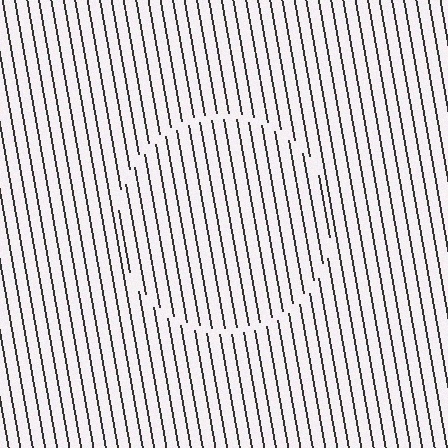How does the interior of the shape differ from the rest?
The interior of the shape contains the same grating, shifted by half a period — the contour is defined by the phase discontinuity where line-ends from the inner and outer gratings abut.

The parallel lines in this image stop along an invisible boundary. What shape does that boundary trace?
An illusory circle. The interior of the shape contains the same grating, shifted by half a period — the contour is defined by the phase discontinuity where line-ends from the inner and outer gratings abut.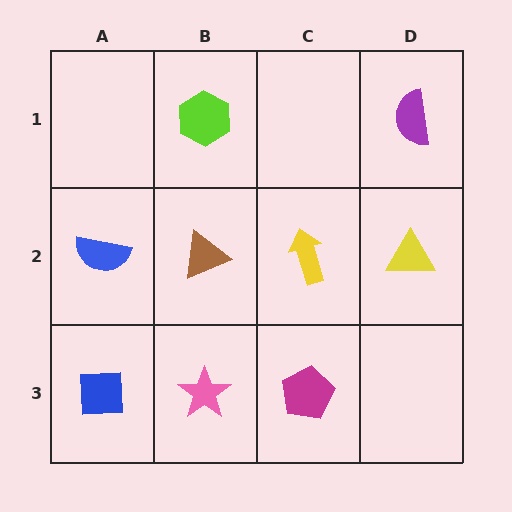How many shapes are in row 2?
4 shapes.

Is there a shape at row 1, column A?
No, that cell is empty.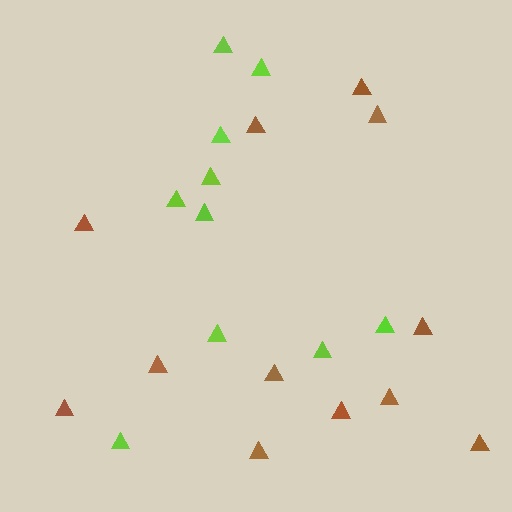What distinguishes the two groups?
There are 2 groups: one group of brown triangles (12) and one group of lime triangles (10).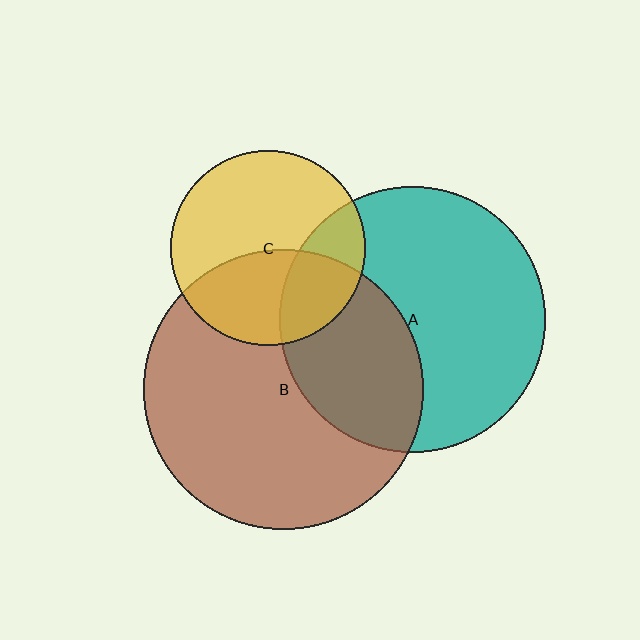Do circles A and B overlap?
Yes.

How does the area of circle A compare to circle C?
Approximately 1.9 times.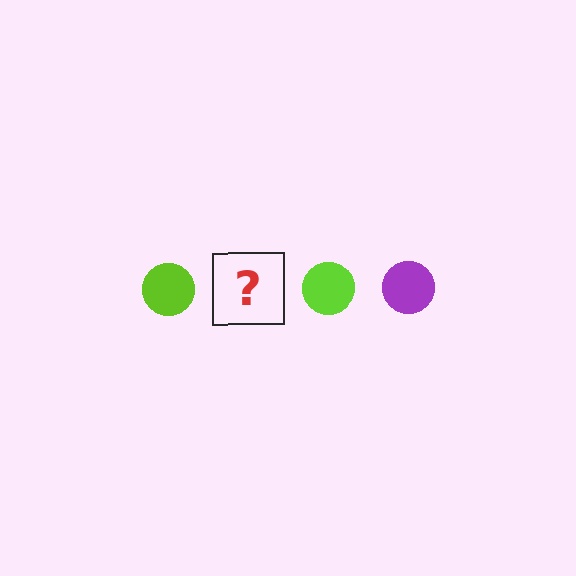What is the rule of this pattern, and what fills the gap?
The rule is that the pattern cycles through lime, purple circles. The gap should be filled with a purple circle.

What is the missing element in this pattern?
The missing element is a purple circle.